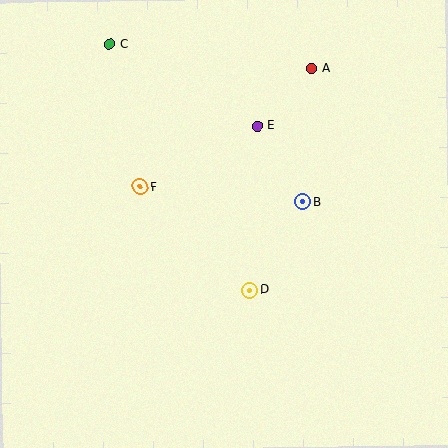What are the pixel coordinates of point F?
Point F is at (140, 187).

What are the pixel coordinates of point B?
Point B is at (303, 202).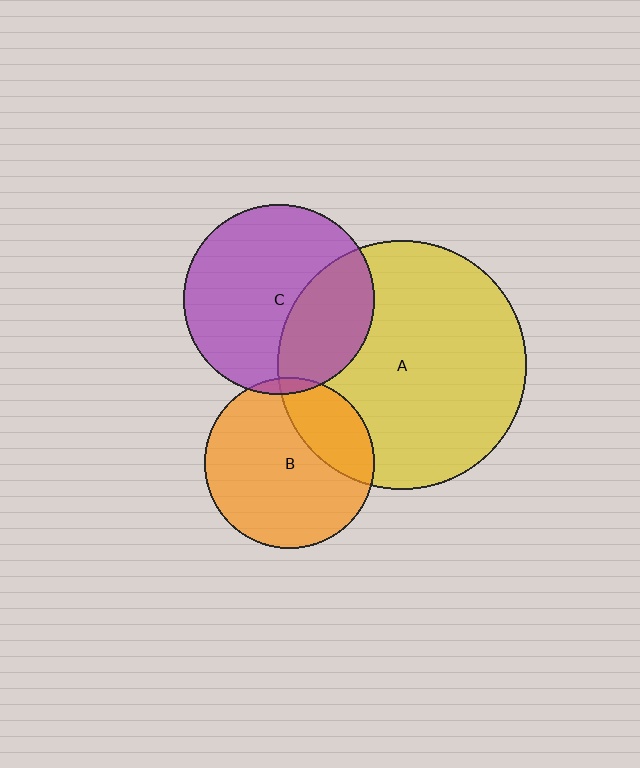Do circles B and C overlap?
Yes.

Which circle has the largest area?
Circle A (yellow).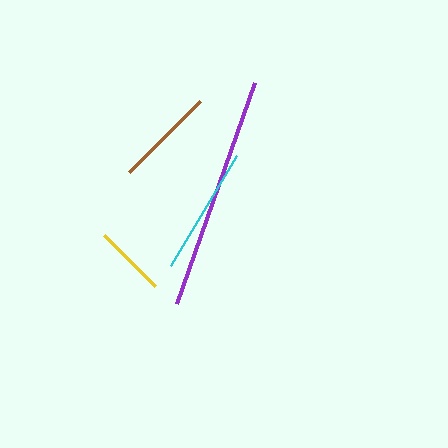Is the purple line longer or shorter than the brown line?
The purple line is longer than the brown line.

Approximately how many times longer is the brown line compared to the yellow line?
The brown line is approximately 1.4 times the length of the yellow line.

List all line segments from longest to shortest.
From longest to shortest: purple, cyan, brown, yellow.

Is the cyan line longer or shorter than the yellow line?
The cyan line is longer than the yellow line.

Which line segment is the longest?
The purple line is the longest at approximately 234 pixels.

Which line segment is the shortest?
The yellow line is the shortest at approximately 72 pixels.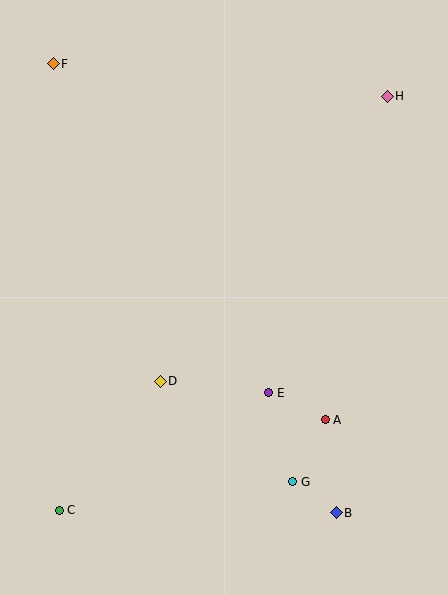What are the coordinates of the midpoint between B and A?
The midpoint between B and A is at (331, 466).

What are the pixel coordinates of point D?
Point D is at (160, 381).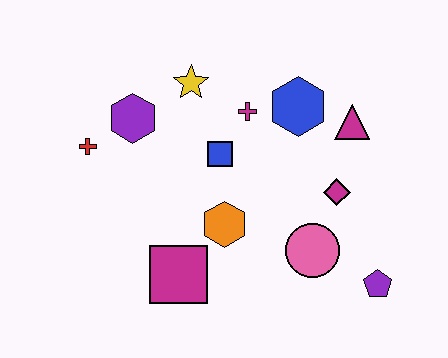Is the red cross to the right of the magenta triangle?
No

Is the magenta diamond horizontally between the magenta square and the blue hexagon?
No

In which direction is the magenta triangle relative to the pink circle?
The magenta triangle is above the pink circle.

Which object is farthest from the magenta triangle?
The red cross is farthest from the magenta triangle.